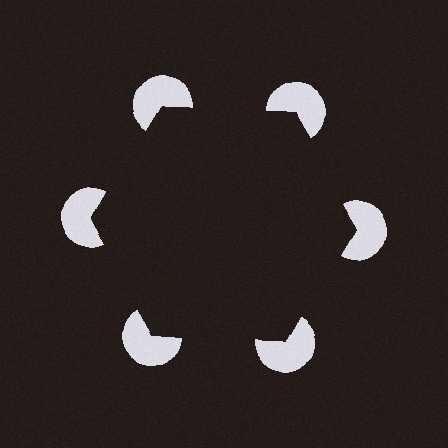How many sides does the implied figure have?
6 sides.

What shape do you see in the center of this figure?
An illusory hexagon — its edges are inferred from the aligned wedge cuts in the pac-man discs, not physically drawn.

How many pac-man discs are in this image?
There are 6 — one at each vertex of the illusory hexagon.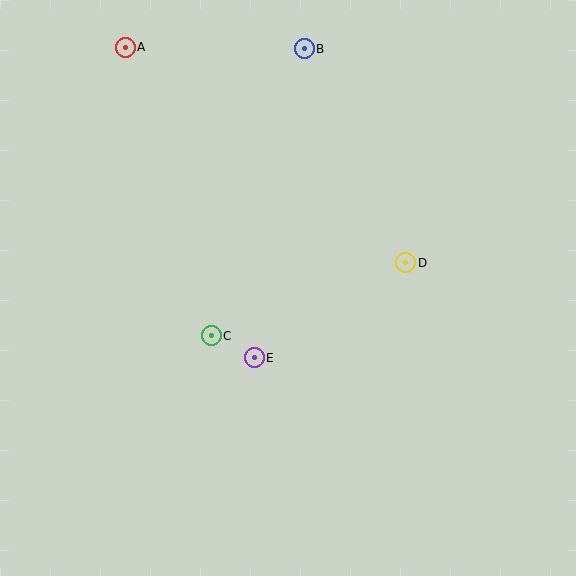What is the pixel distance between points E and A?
The distance between E and A is 336 pixels.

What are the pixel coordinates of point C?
Point C is at (211, 336).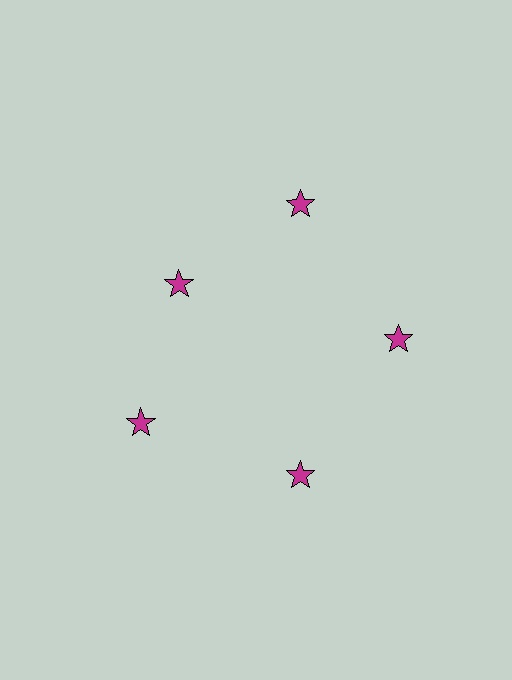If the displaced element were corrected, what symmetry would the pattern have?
It would have 5-fold rotational symmetry — the pattern would map onto itself every 72 degrees.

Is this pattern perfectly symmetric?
No. The 5 magenta stars are arranged in a ring, but one element near the 10 o'clock position is pulled inward toward the center, breaking the 5-fold rotational symmetry.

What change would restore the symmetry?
The symmetry would be restored by moving it outward, back onto the ring so that all 5 stars sit at equal angles and equal distance from the center.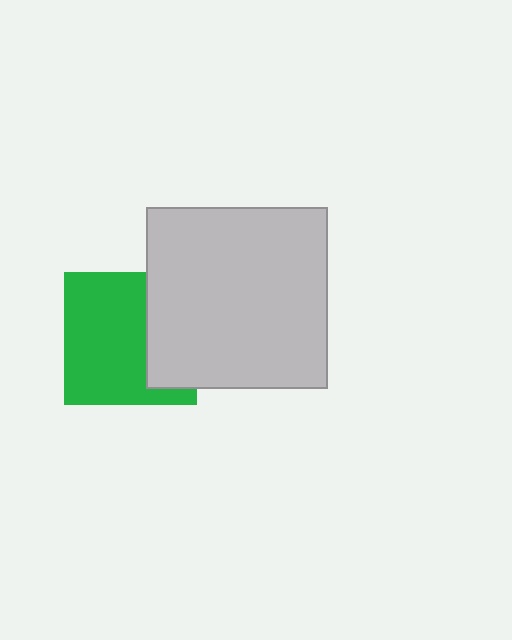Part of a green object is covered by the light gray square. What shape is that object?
It is a square.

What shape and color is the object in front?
The object in front is a light gray square.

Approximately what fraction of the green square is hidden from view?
Roughly 34% of the green square is hidden behind the light gray square.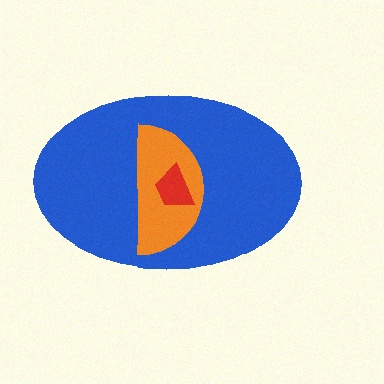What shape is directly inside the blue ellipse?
The orange semicircle.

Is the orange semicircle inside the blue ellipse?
Yes.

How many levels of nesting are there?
3.